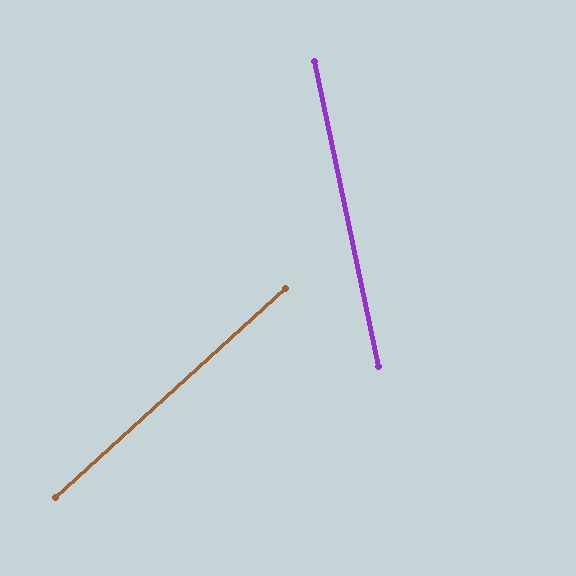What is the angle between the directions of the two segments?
Approximately 59 degrees.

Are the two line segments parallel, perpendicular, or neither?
Neither parallel nor perpendicular — they differ by about 59°.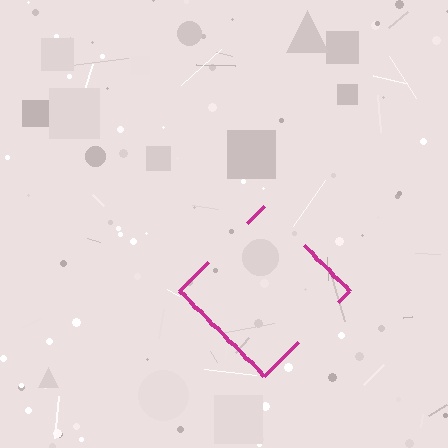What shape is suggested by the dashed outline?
The dashed outline suggests a diamond.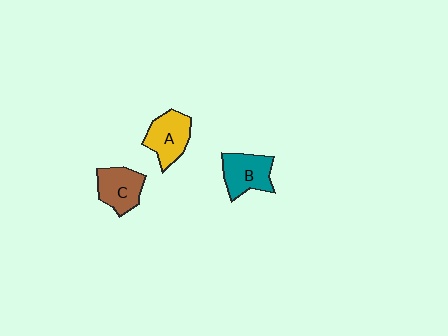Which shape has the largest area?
Shape B (teal).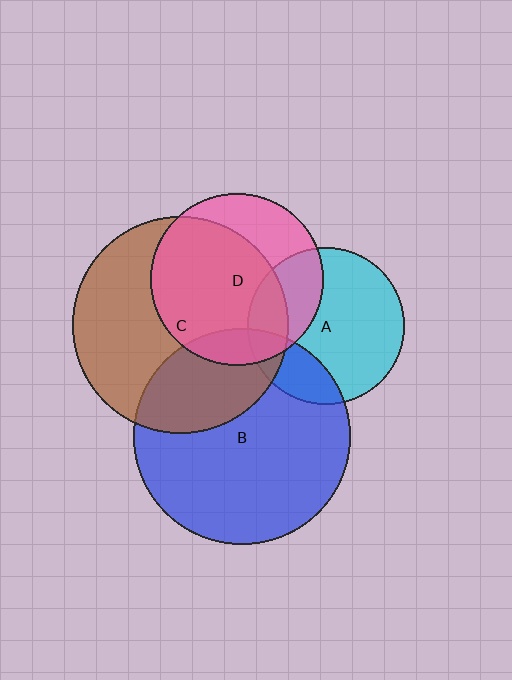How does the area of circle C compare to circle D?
Approximately 1.6 times.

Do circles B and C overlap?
Yes.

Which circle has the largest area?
Circle B (blue).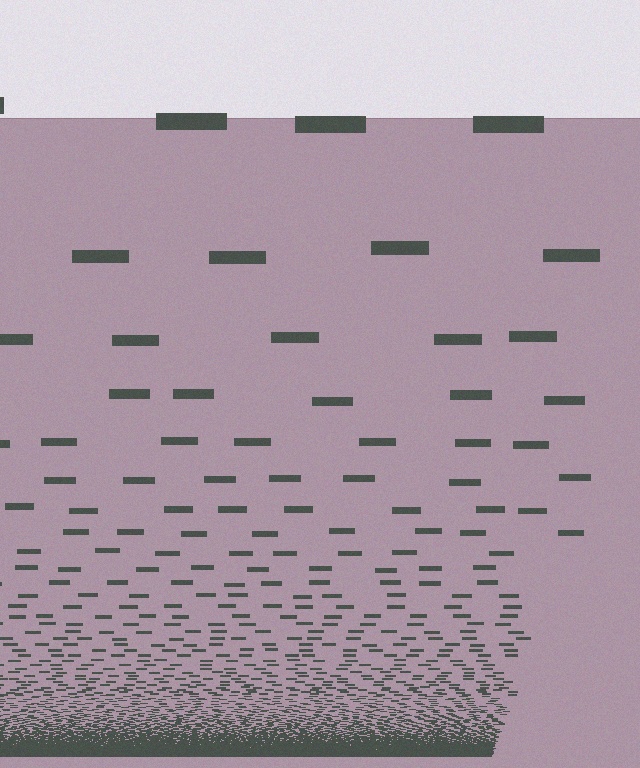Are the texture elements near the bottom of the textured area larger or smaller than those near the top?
Smaller. The gradient is inverted — elements near the bottom are smaller and denser.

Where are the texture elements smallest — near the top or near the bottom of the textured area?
Near the bottom.